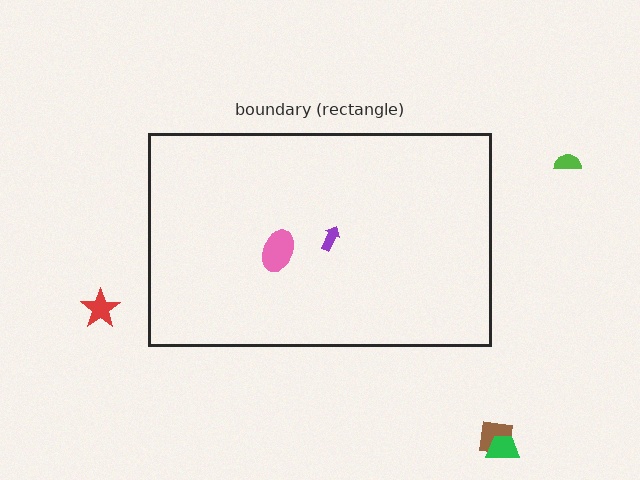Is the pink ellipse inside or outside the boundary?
Inside.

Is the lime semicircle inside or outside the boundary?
Outside.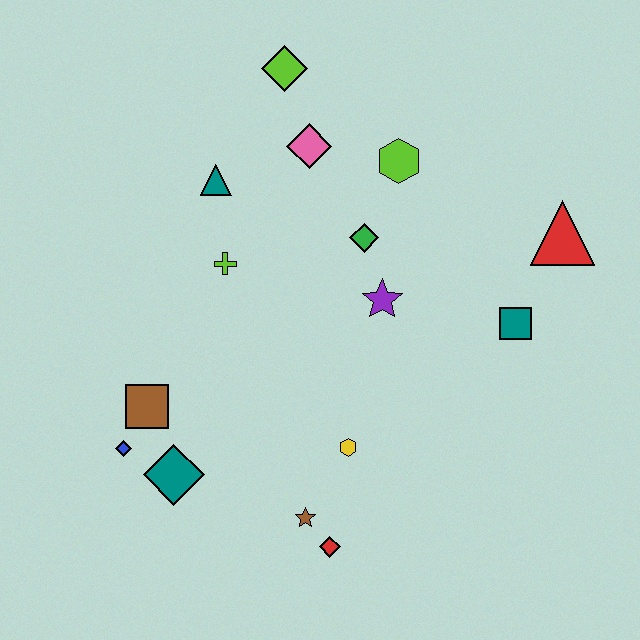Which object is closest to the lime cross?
The teal triangle is closest to the lime cross.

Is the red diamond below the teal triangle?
Yes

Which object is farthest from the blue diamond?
The red triangle is farthest from the blue diamond.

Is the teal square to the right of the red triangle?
No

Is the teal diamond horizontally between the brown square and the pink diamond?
Yes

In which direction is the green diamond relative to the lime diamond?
The green diamond is below the lime diamond.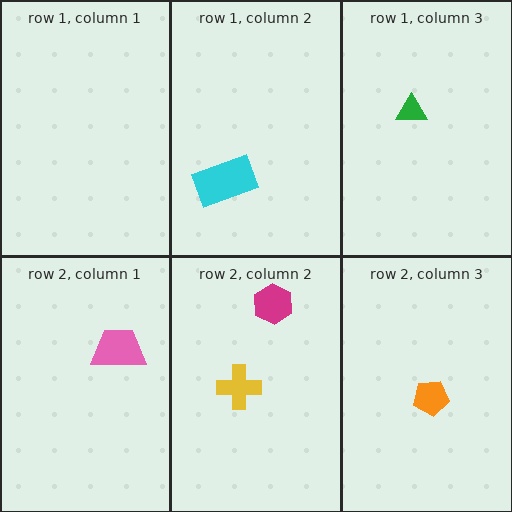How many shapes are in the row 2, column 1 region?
1.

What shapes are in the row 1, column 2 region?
The cyan rectangle.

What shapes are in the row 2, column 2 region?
The yellow cross, the magenta hexagon.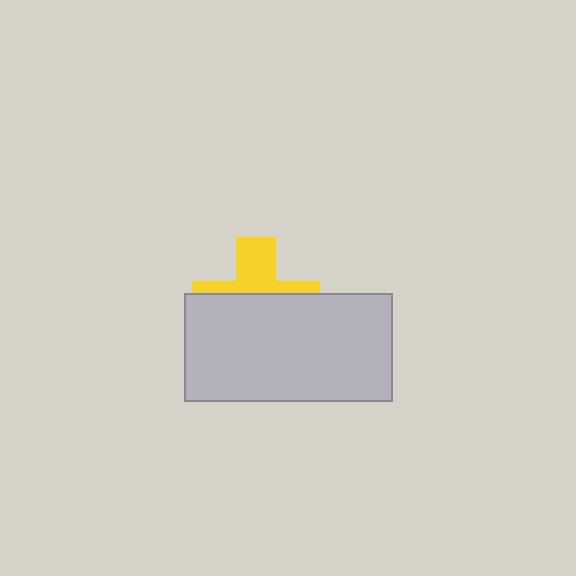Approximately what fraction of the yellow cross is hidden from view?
Roughly 62% of the yellow cross is hidden behind the light gray rectangle.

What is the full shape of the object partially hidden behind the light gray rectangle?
The partially hidden object is a yellow cross.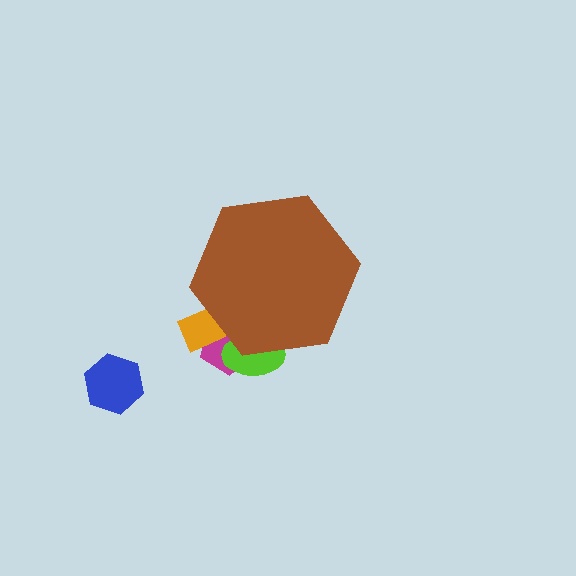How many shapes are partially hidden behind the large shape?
3 shapes are partially hidden.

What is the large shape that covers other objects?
A brown hexagon.